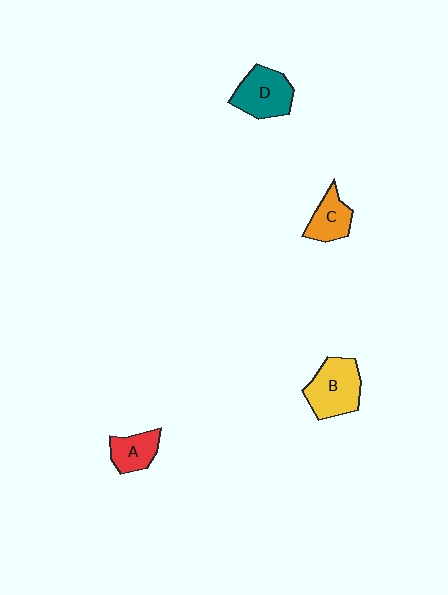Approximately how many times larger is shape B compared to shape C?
Approximately 1.5 times.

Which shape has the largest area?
Shape B (yellow).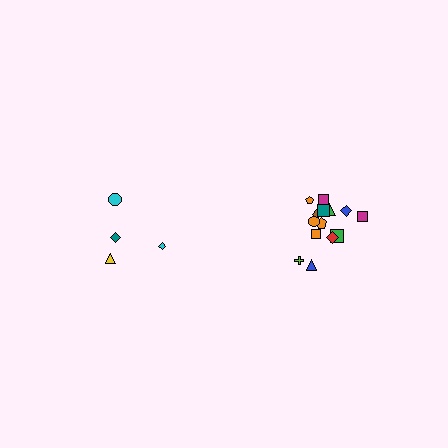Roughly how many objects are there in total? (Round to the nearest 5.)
Roughly 20 objects in total.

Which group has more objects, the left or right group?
The right group.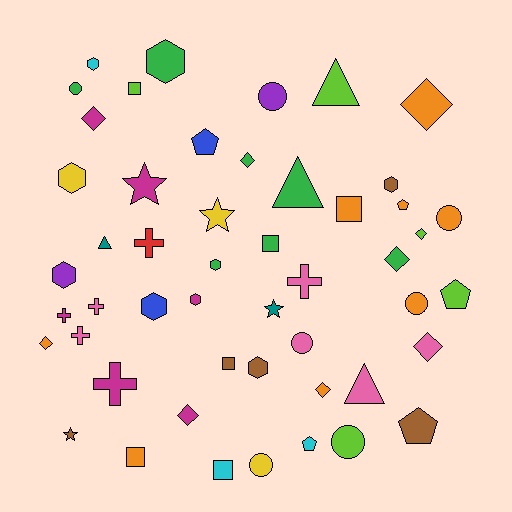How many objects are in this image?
There are 50 objects.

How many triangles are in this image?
There are 4 triangles.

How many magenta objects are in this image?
There are 6 magenta objects.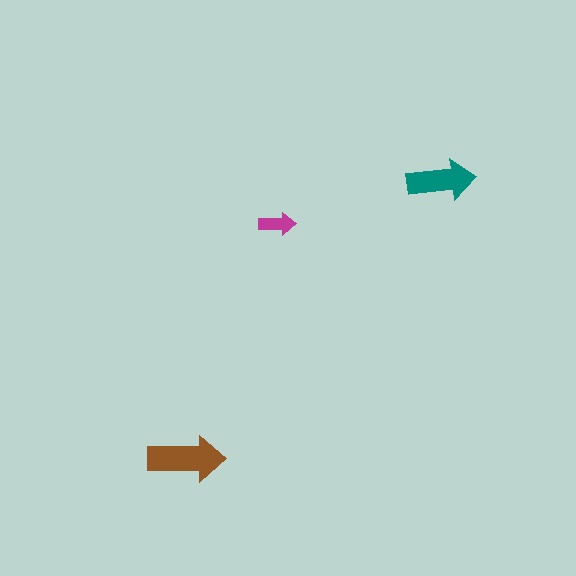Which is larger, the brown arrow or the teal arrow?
The brown one.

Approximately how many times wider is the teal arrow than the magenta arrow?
About 2 times wider.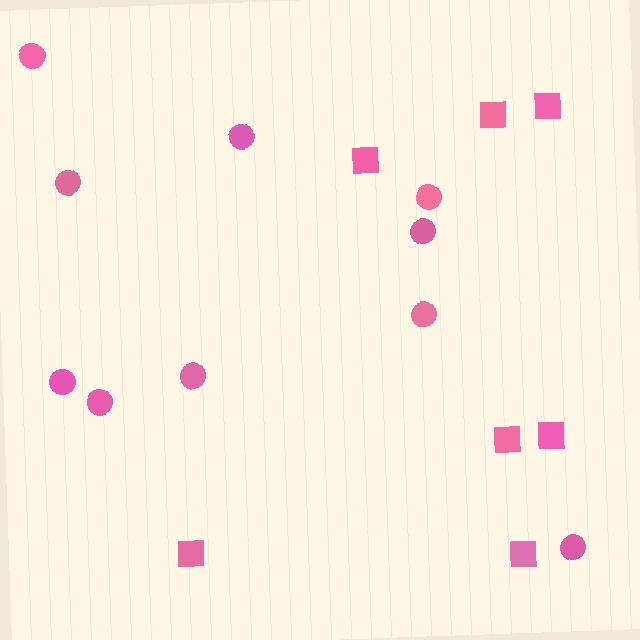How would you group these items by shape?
There are 2 groups: one group of circles (10) and one group of squares (7).